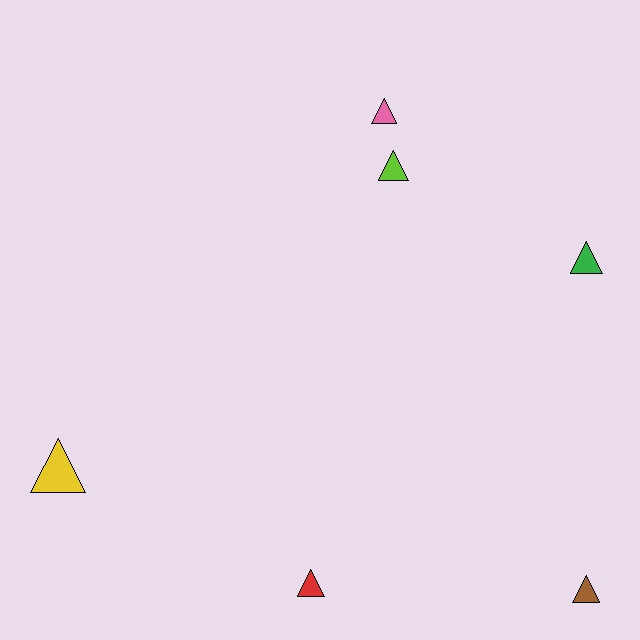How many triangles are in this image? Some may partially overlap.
There are 6 triangles.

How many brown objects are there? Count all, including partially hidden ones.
There is 1 brown object.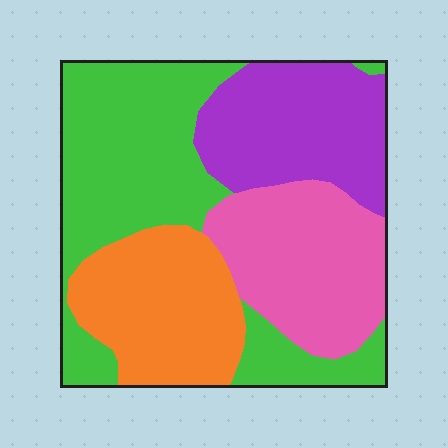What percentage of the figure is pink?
Pink covers 22% of the figure.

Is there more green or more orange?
Green.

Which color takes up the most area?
Green, at roughly 35%.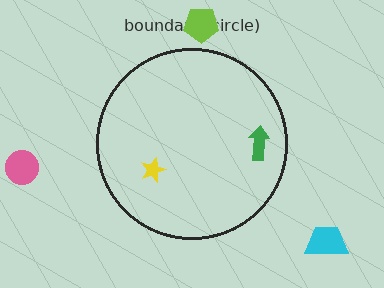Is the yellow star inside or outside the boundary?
Inside.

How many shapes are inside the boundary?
2 inside, 3 outside.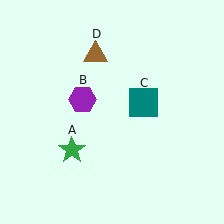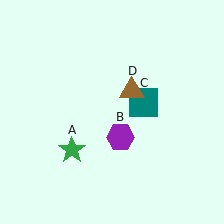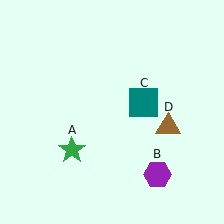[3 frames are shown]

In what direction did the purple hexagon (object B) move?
The purple hexagon (object B) moved down and to the right.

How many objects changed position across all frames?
2 objects changed position: purple hexagon (object B), brown triangle (object D).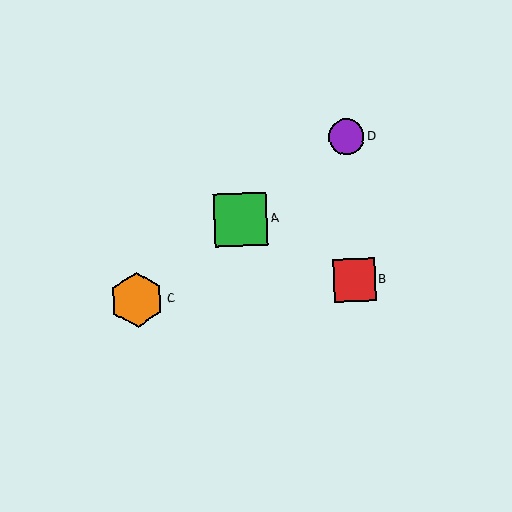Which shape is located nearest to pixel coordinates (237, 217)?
The green square (labeled A) at (240, 220) is nearest to that location.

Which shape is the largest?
The orange hexagon (labeled C) is the largest.